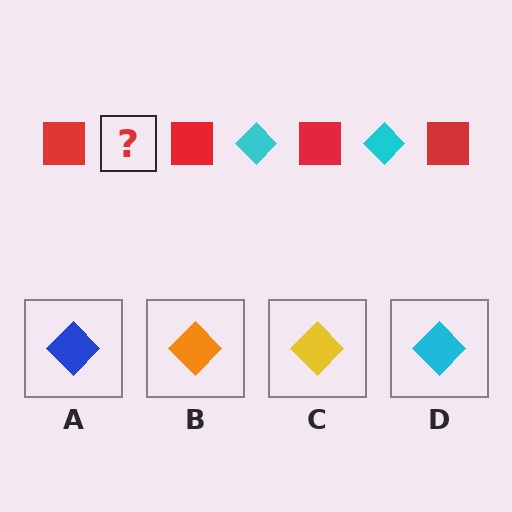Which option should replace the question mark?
Option D.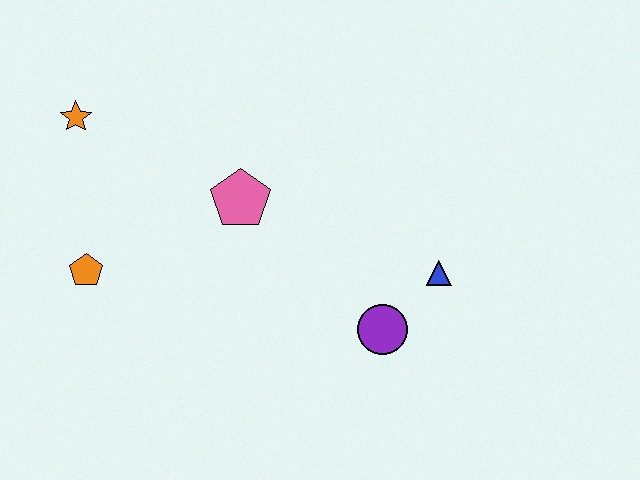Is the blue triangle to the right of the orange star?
Yes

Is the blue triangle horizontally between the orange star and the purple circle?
No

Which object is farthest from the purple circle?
The orange star is farthest from the purple circle.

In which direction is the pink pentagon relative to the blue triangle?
The pink pentagon is to the left of the blue triangle.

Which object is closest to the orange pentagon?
The orange star is closest to the orange pentagon.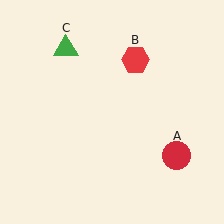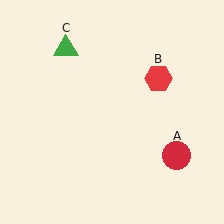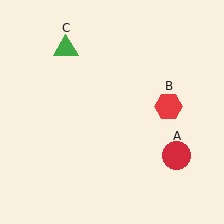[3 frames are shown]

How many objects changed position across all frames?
1 object changed position: red hexagon (object B).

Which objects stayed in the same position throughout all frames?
Red circle (object A) and green triangle (object C) remained stationary.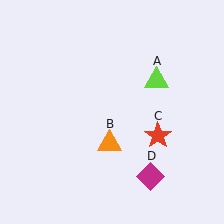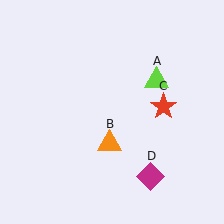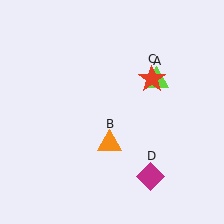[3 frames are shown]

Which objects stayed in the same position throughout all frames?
Lime triangle (object A) and orange triangle (object B) and magenta diamond (object D) remained stationary.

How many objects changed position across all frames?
1 object changed position: red star (object C).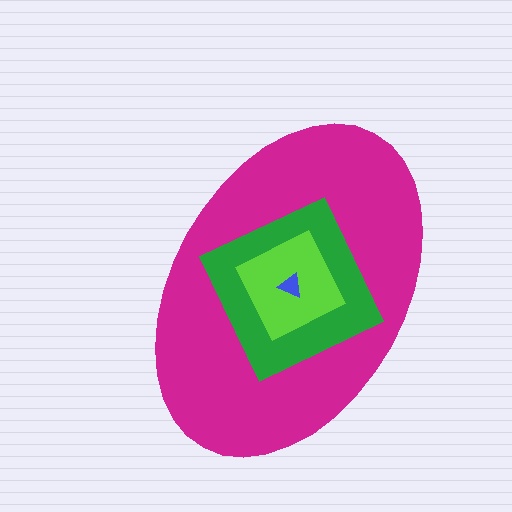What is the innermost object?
The blue triangle.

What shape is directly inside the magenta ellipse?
The green square.